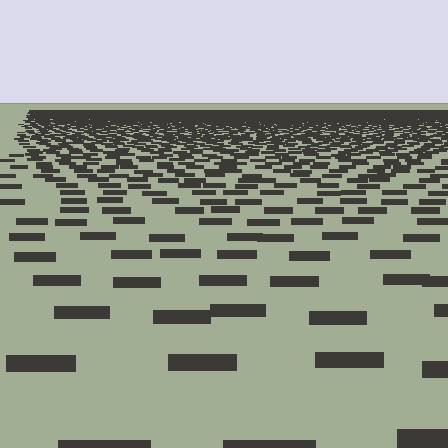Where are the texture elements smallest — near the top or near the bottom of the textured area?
Near the top.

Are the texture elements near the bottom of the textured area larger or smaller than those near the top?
Larger. Near the bottom, elements are closer to the viewer and appear at a bigger on-screen size.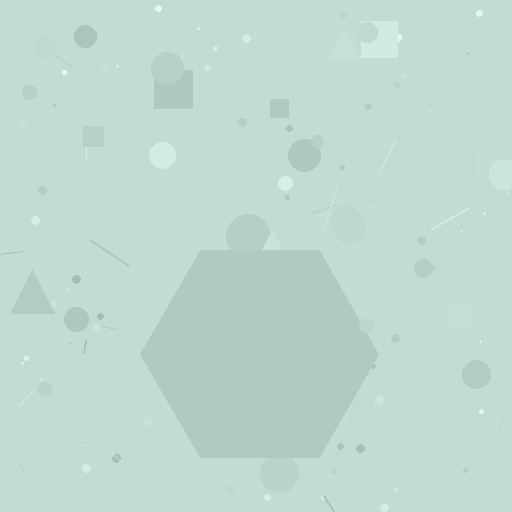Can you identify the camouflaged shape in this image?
The camouflaged shape is a hexagon.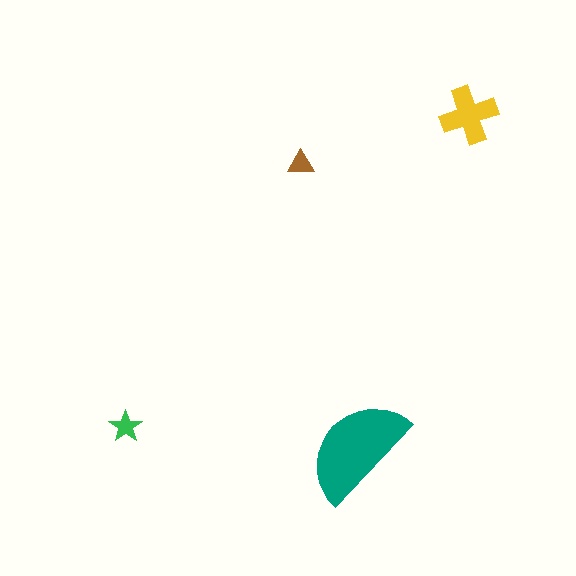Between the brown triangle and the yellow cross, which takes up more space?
The yellow cross.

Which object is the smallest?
The brown triangle.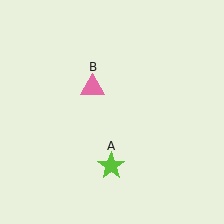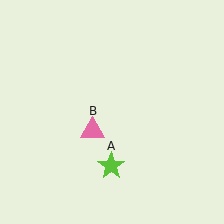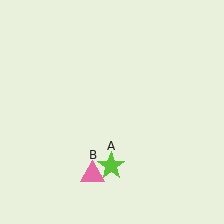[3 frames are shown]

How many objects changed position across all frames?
1 object changed position: pink triangle (object B).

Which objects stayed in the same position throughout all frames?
Lime star (object A) remained stationary.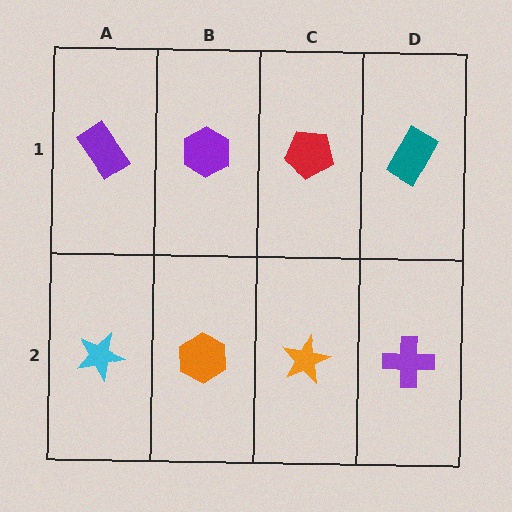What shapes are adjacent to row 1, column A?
A cyan star (row 2, column A), a purple hexagon (row 1, column B).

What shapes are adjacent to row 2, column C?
A red pentagon (row 1, column C), an orange hexagon (row 2, column B), a purple cross (row 2, column D).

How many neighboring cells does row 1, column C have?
3.